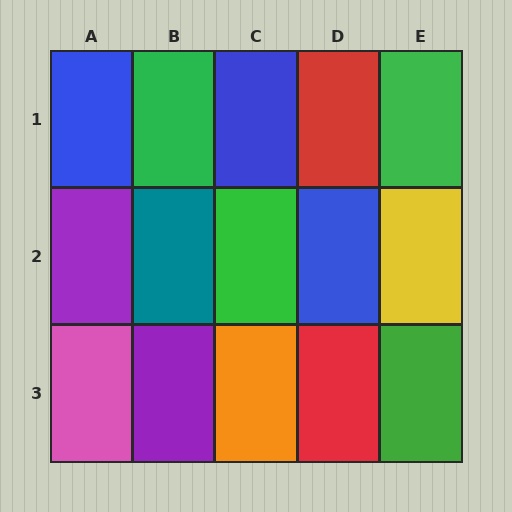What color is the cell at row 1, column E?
Green.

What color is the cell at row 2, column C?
Green.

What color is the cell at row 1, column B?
Green.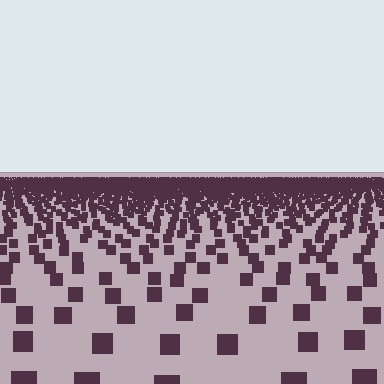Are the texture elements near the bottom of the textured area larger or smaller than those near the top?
Larger. Near the bottom, elements are closer to the viewer and appear at a bigger on-screen size.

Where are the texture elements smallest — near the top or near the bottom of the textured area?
Near the top.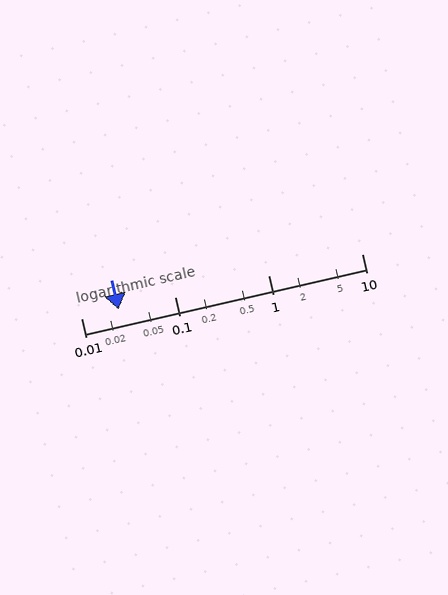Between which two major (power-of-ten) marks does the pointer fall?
The pointer is between 0.01 and 0.1.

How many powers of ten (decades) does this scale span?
The scale spans 3 decades, from 0.01 to 10.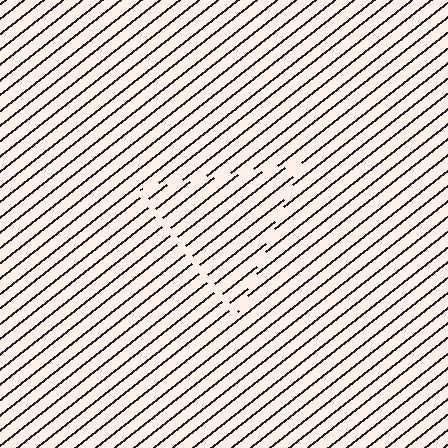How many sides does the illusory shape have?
3 sides — the line-ends trace a triangle.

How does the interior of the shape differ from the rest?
The interior of the shape contains the same grating, shifted by half a period — the contour is defined by the phase discontinuity where line-ends from the inner and outer gratings abut.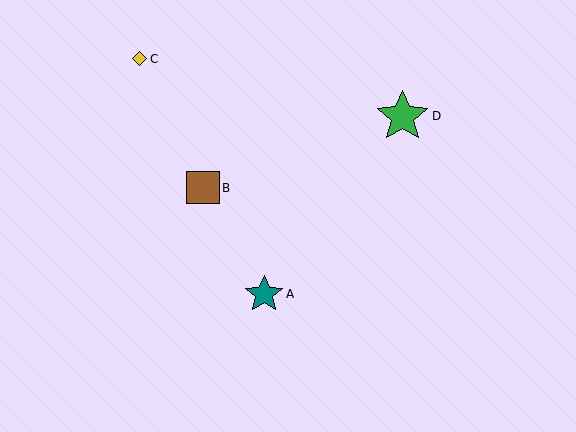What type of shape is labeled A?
Shape A is a teal star.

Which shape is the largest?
The green star (labeled D) is the largest.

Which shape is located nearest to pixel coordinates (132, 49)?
The yellow diamond (labeled C) at (140, 59) is nearest to that location.